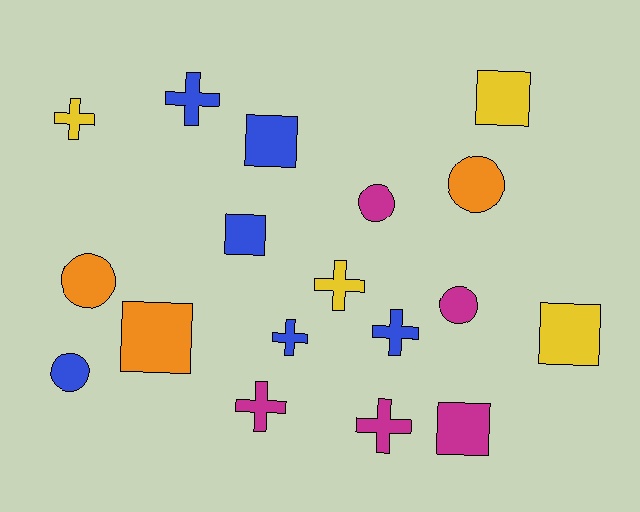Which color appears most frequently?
Blue, with 6 objects.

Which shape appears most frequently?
Cross, with 7 objects.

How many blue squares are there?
There are 2 blue squares.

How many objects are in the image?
There are 18 objects.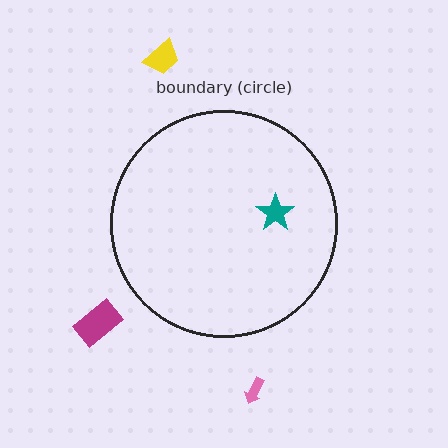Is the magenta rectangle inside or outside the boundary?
Outside.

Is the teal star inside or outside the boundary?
Inside.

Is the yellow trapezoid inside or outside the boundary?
Outside.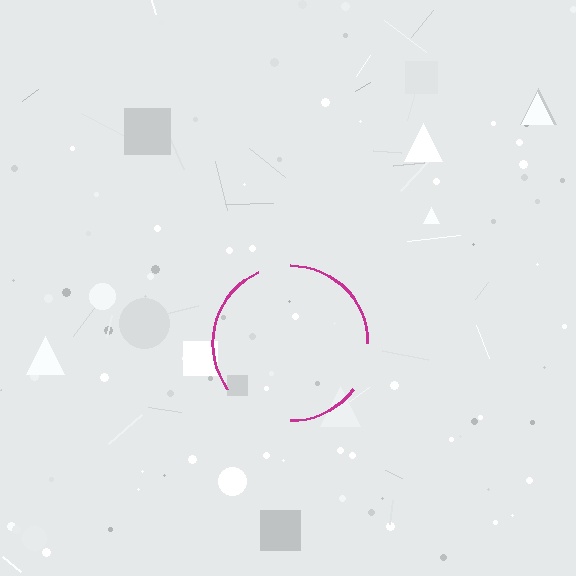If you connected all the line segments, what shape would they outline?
They would outline a circle.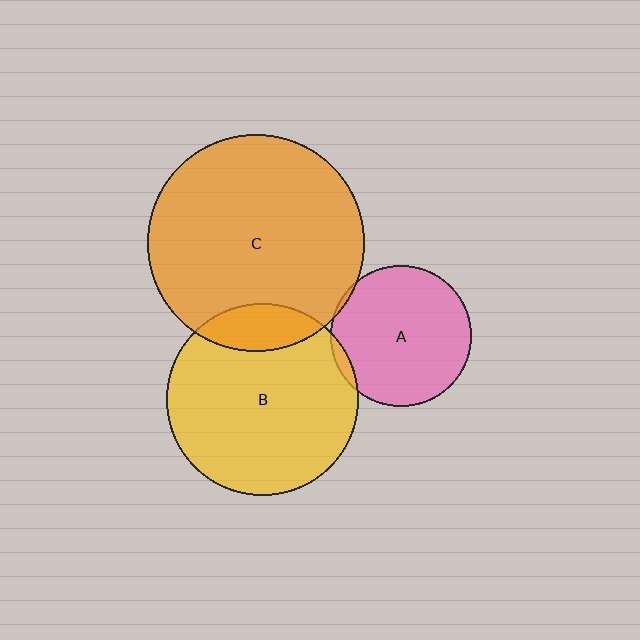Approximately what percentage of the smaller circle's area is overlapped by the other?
Approximately 5%.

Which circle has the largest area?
Circle C (orange).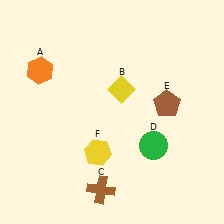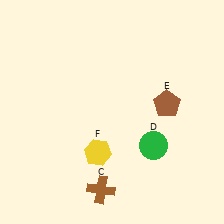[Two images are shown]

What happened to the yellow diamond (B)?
The yellow diamond (B) was removed in Image 2. It was in the top-right area of Image 1.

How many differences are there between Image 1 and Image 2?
There are 2 differences between the two images.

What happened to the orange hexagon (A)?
The orange hexagon (A) was removed in Image 2. It was in the top-left area of Image 1.